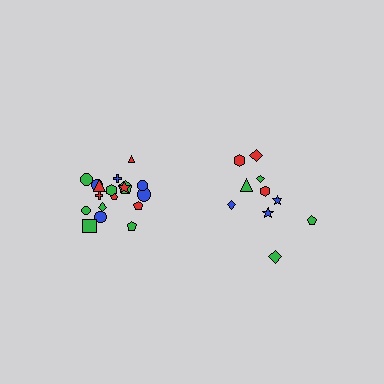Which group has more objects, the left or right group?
The left group.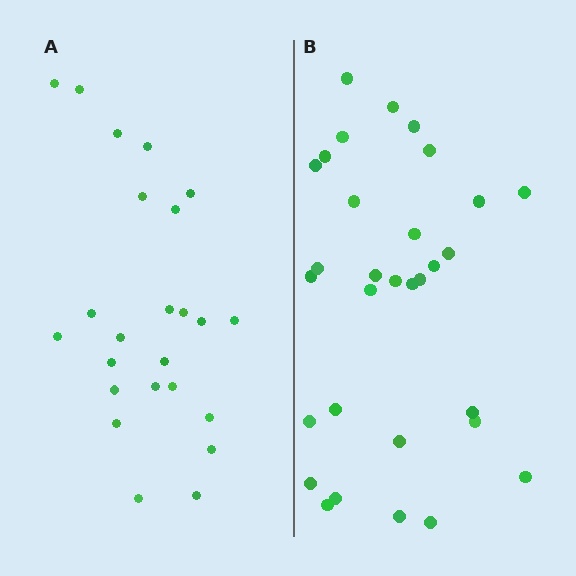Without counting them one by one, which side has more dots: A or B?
Region B (the right region) has more dots.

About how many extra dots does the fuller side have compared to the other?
Region B has roughly 8 or so more dots than region A.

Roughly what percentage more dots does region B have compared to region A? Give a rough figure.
About 30% more.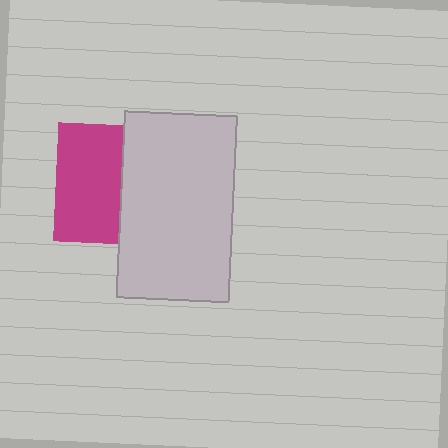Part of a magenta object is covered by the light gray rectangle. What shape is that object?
It is a square.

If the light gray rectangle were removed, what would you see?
You would see the complete magenta square.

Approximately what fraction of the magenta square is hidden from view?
Roughly 45% of the magenta square is hidden behind the light gray rectangle.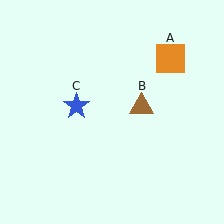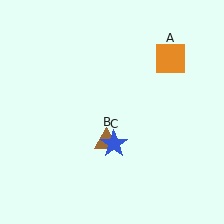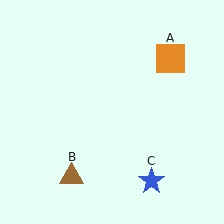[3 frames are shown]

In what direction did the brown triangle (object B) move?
The brown triangle (object B) moved down and to the left.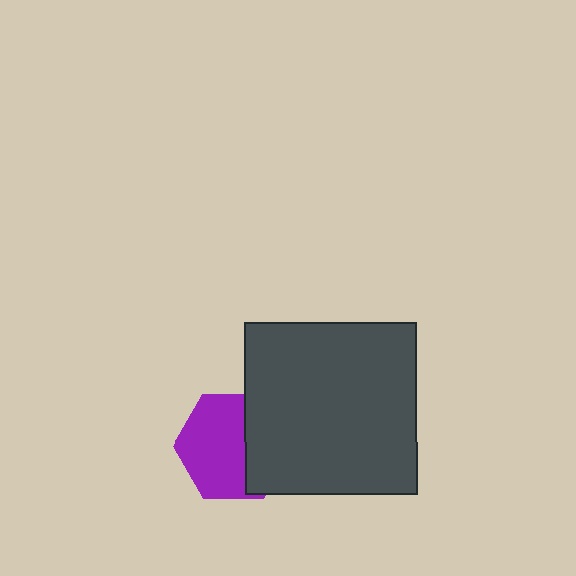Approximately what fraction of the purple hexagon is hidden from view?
Roughly 37% of the purple hexagon is hidden behind the dark gray square.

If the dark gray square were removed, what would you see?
You would see the complete purple hexagon.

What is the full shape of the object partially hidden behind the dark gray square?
The partially hidden object is a purple hexagon.